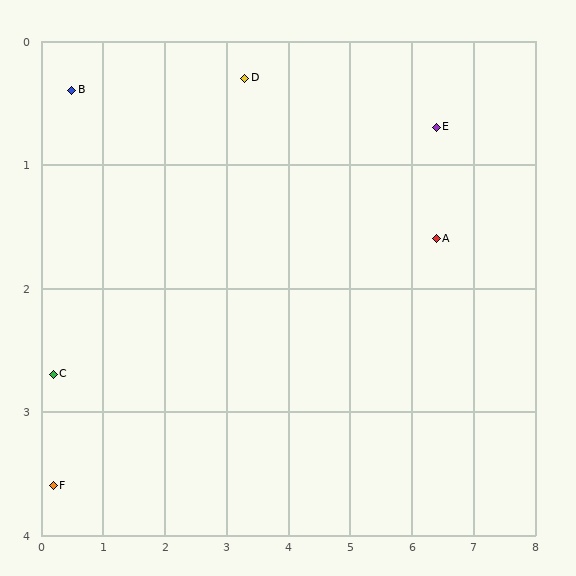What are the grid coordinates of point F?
Point F is at approximately (0.2, 3.6).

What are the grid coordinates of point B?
Point B is at approximately (0.5, 0.4).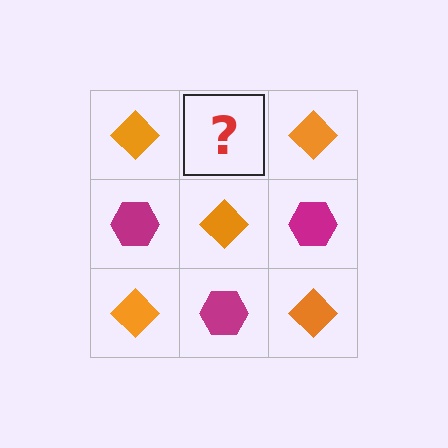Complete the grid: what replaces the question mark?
The question mark should be replaced with a magenta hexagon.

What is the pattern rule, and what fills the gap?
The rule is that it alternates orange diamond and magenta hexagon in a checkerboard pattern. The gap should be filled with a magenta hexagon.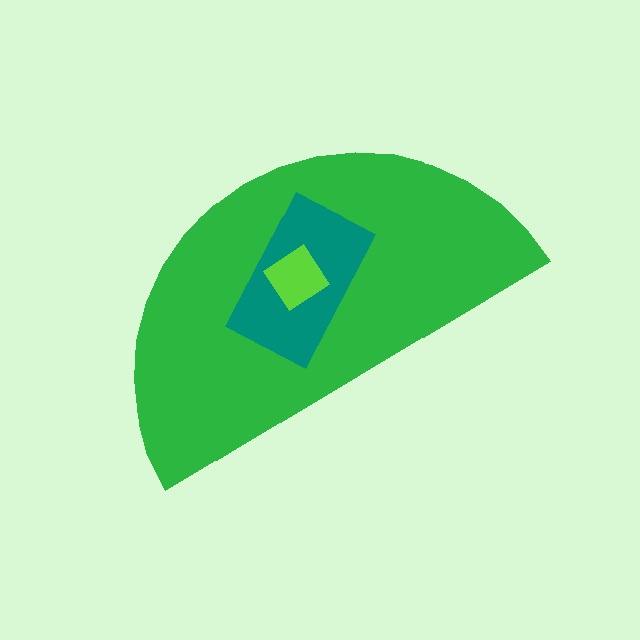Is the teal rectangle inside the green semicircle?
Yes.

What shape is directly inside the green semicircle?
The teal rectangle.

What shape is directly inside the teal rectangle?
The lime diamond.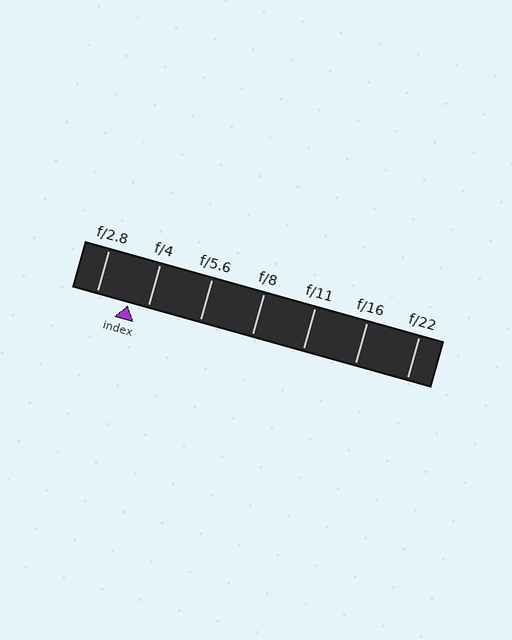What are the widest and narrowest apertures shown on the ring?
The widest aperture shown is f/2.8 and the narrowest is f/22.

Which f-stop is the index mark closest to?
The index mark is closest to f/4.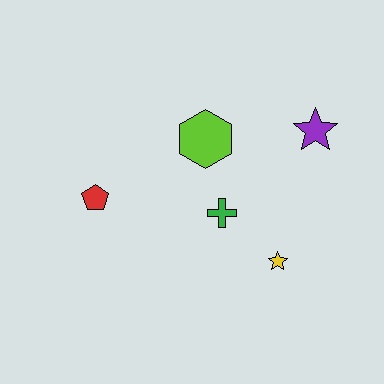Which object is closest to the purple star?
The lime hexagon is closest to the purple star.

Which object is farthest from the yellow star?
The red pentagon is farthest from the yellow star.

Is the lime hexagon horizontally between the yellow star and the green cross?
No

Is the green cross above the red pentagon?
No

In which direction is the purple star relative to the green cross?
The purple star is to the right of the green cross.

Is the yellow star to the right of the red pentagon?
Yes